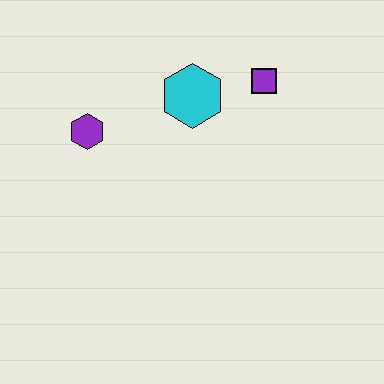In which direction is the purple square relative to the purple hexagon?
The purple square is to the right of the purple hexagon.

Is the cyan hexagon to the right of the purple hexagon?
Yes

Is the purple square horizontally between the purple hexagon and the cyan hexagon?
No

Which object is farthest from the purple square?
The purple hexagon is farthest from the purple square.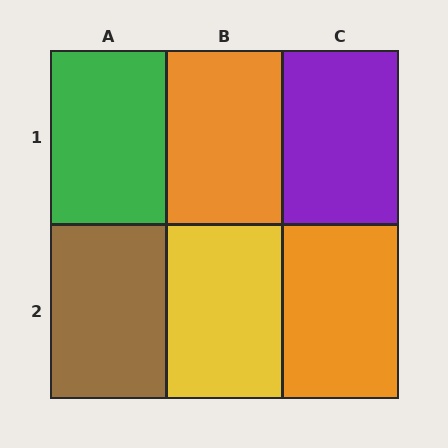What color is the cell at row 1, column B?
Orange.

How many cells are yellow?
1 cell is yellow.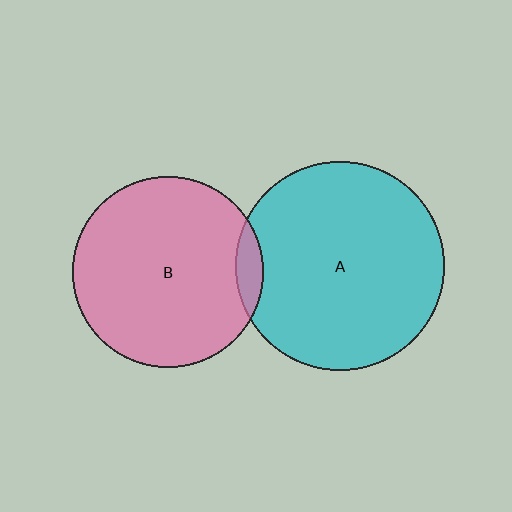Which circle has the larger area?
Circle A (cyan).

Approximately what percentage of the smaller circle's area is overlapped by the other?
Approximately 5%.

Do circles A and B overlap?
Yes.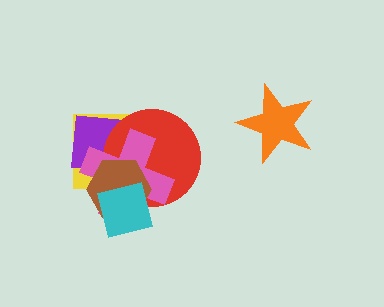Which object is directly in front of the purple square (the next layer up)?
The red circle is directly in front of the purple square.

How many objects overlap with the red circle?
5 objects overlap with the red circle.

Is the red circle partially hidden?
Yes, it is partially covered by another shape.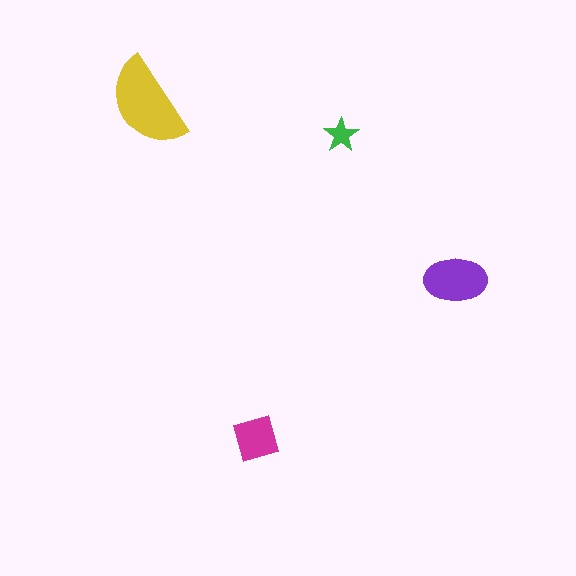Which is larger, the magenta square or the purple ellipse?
The purple ellipse.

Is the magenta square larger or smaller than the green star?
Larger.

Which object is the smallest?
The green star.